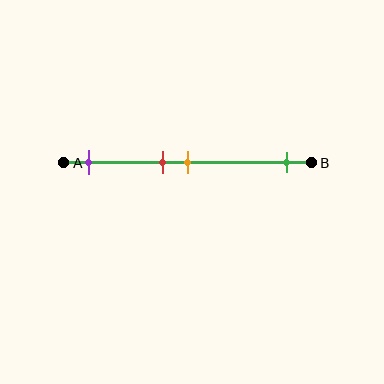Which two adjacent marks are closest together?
The red and orange marks are the closest adjacent pair.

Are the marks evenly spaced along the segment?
No, the marks are not evenly spaced.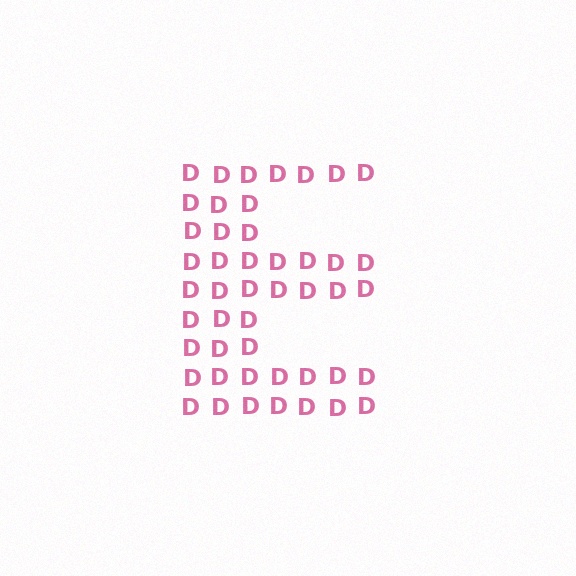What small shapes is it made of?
It is made of small letter D's.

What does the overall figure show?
The overall figure shows the letter E.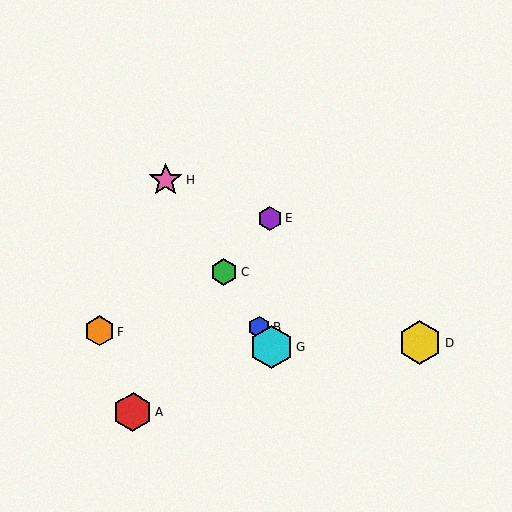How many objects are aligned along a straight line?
4 objects (B, C, G, H) are aligned along a straight line.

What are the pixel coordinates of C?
Object C is at (224, 272).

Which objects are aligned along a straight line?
Objects B, C, G, H are aligned along a straight line.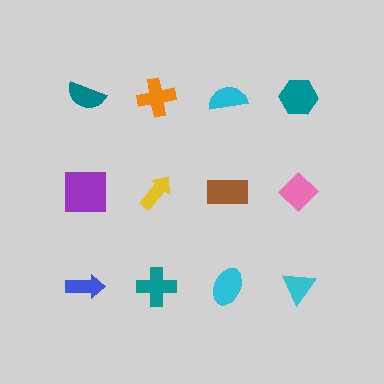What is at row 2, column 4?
A pink diamond.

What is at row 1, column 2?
An orange cross.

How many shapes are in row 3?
4 shapes.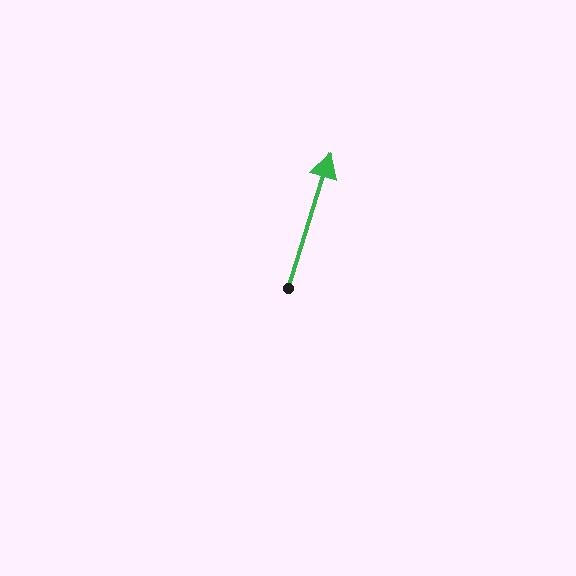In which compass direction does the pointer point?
North.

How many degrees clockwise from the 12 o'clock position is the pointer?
Approximately 18 degrees.